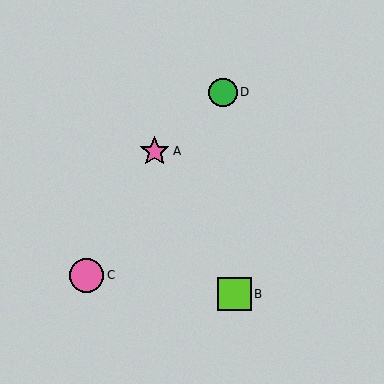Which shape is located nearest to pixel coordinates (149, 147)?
The pink star (labeled A) at (155, 151) is nearest to that location.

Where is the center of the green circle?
The center of the green circle is at (223, 93).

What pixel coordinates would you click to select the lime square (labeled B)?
Click at (234, 294) to select the lime square B.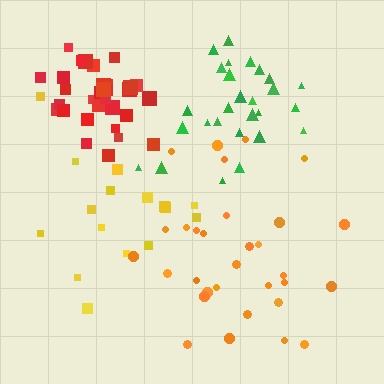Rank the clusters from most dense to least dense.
red, green, orange, yellow.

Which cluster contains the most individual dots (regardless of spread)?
Red (32).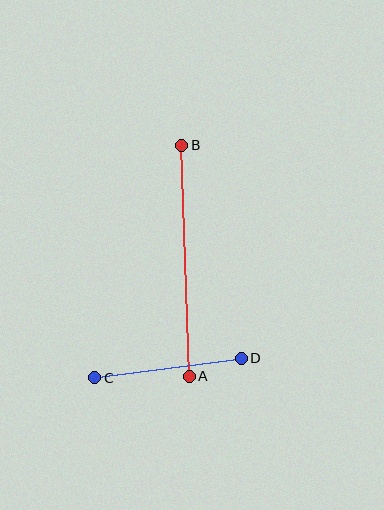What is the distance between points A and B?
The distance is approximately 231 pixels.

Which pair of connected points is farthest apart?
Points A and B are farthest apart.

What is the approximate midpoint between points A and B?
The midpoint is at approximately (185, 261) pixels.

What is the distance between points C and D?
The distance is approximately 147 pixels.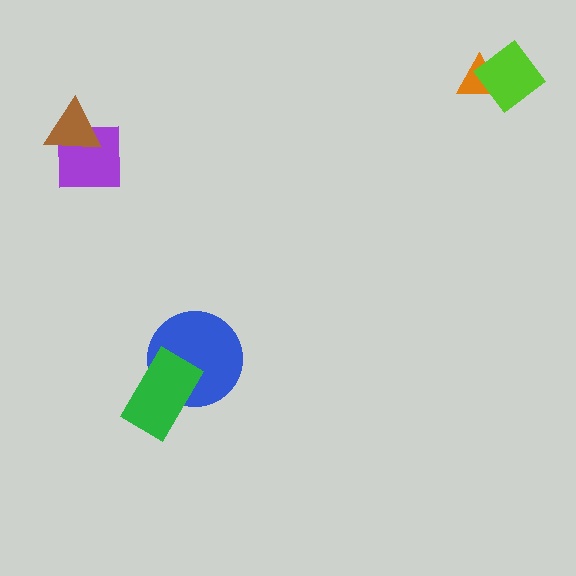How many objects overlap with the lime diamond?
1 object overlaps with the lime diamond.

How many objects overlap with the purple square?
1 object overlaps with the purple square.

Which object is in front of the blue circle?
The green rectangle is in front of the blue circle.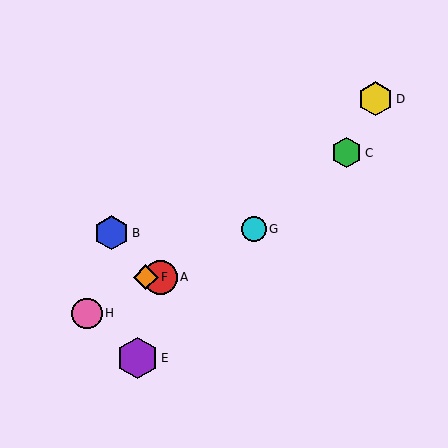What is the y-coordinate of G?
Object G is at y≈229.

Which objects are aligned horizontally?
Objects A, F are aligned horizontally.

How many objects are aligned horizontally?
2 objects (A, F) are aligned horizontally.